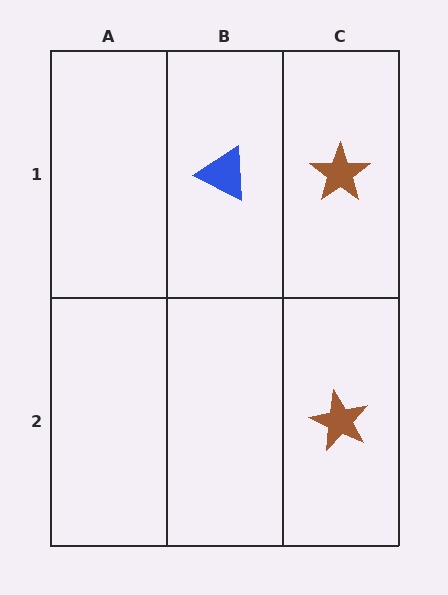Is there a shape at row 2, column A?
No, that cell is empty.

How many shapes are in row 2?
1 shape.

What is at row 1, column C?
A brown star.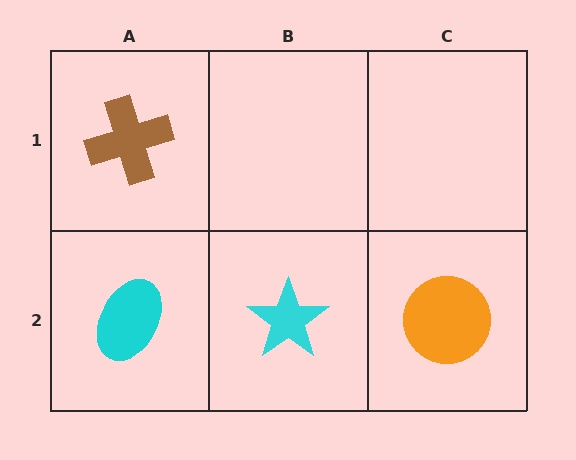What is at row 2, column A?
A cyan ellipse.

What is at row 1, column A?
A brown cross.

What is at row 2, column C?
An orange circle.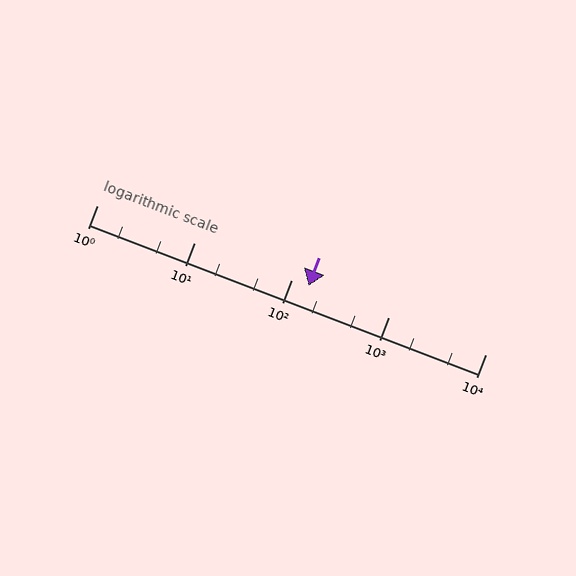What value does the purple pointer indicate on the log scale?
The pointer indicates approximately 150.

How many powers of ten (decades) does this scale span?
The scale spans 4 decades, from 1 to 10000.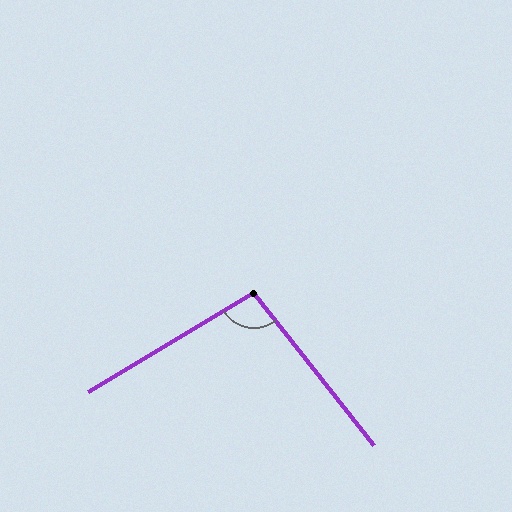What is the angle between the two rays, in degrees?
Approximately 97 degrees.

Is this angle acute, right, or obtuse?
It is obtuse.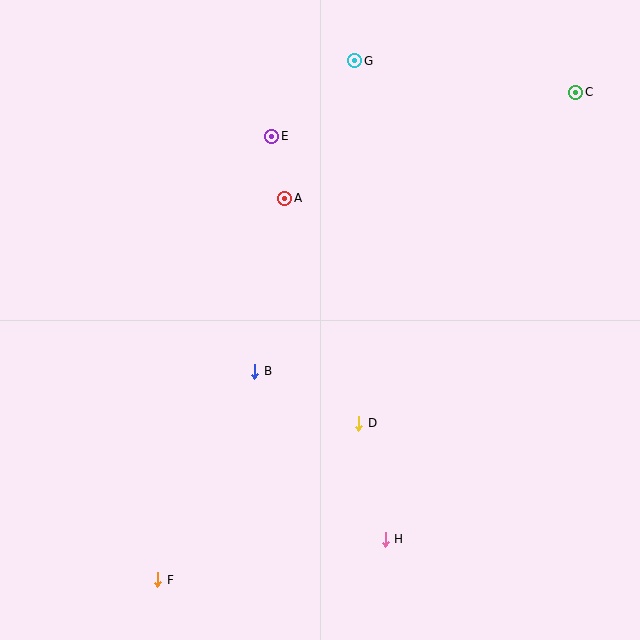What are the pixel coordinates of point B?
Point B is at (255, 371).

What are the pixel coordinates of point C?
Point C is at (576, 92).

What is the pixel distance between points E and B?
The distance between E and B is 236 pixels.